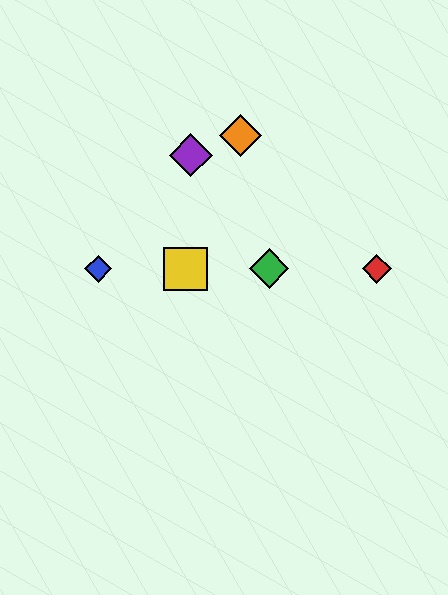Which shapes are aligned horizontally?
The red diamond, the blue diamond, the green diamond, the yellow square are aligned horizontally.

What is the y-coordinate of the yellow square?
The yellow square is at y≈269.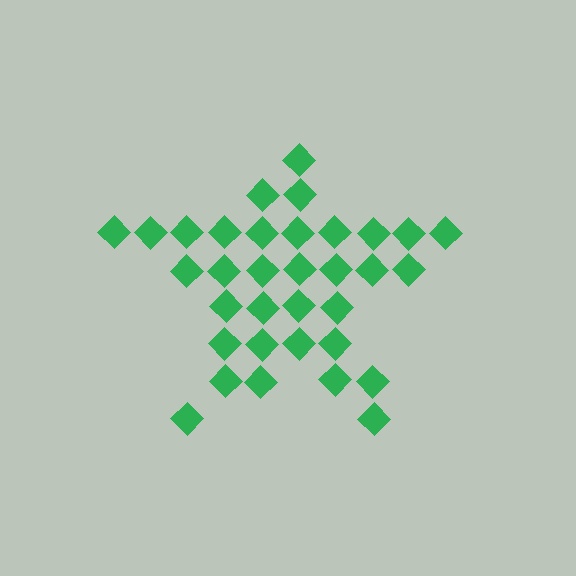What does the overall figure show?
The overall figure shows a star.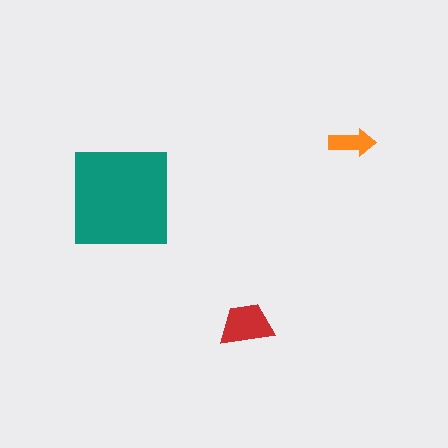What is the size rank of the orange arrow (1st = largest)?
3rd.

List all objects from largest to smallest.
The teal square, the red trapezoid, the orange arrow.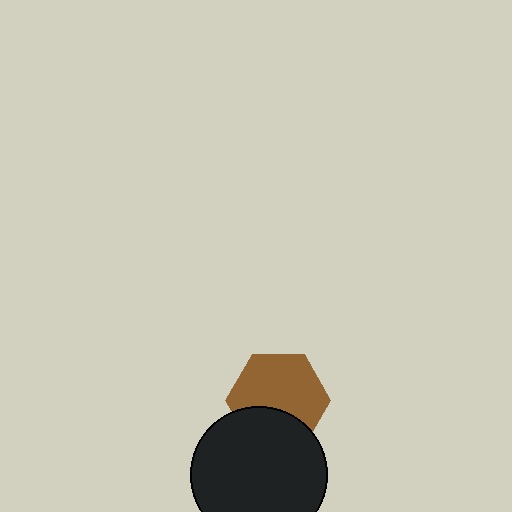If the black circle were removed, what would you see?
You would see the complete brown hexagon.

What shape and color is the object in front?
The object in front is a black circle.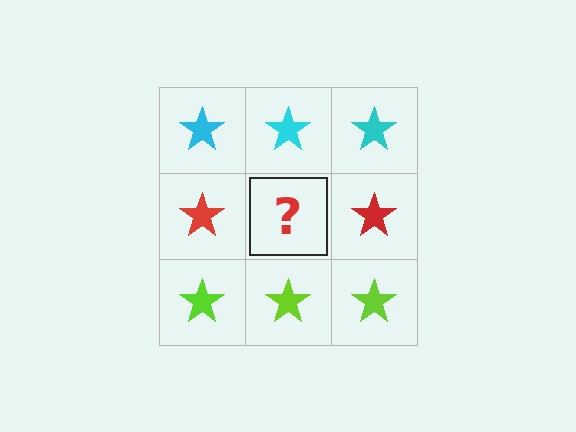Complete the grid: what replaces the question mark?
The question mark should be replaced with a red star.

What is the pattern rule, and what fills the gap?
The rule is that each row has a consistent color. The gap should be filled with a red star.